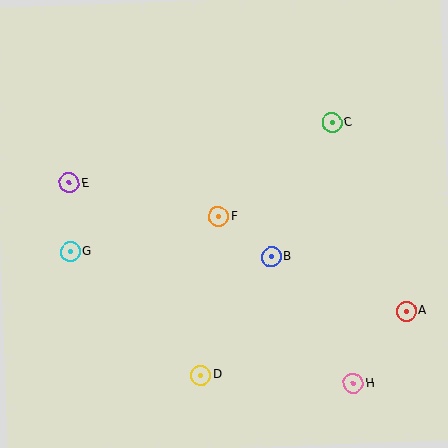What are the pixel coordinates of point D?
Point D is at (201, 375).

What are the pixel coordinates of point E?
Point E is at (69, 183).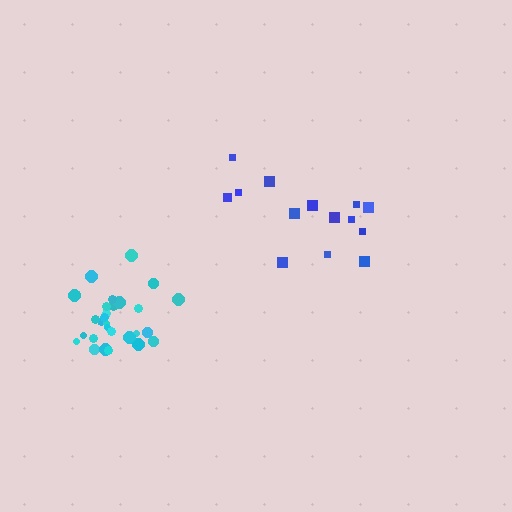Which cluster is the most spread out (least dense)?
Blue.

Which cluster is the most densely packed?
Cyan.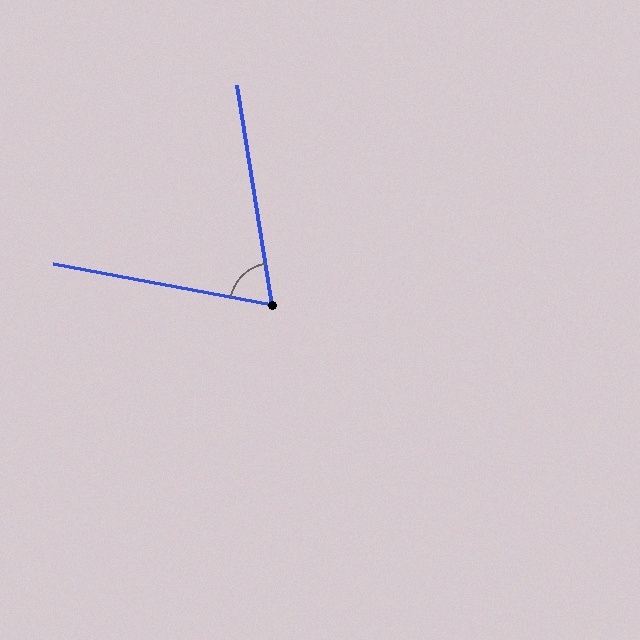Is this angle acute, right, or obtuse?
It is acute.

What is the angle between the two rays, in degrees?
Approximately 70 degrees.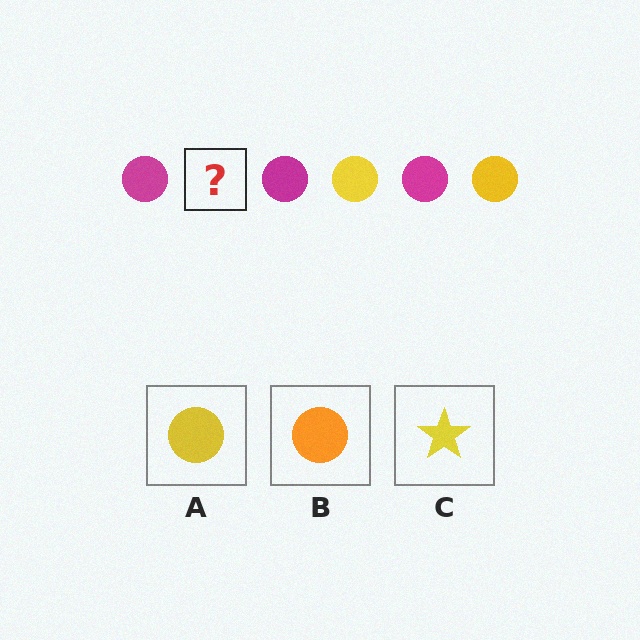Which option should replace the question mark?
Option A.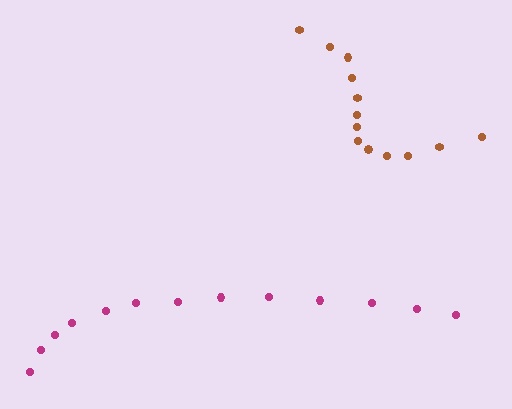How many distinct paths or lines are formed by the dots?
There are 2 distinct paths.